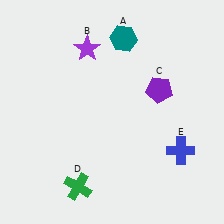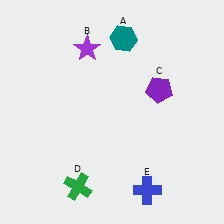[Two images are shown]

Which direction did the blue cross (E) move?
The blue cross (E) moved down.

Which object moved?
The blue cross (E) moved down.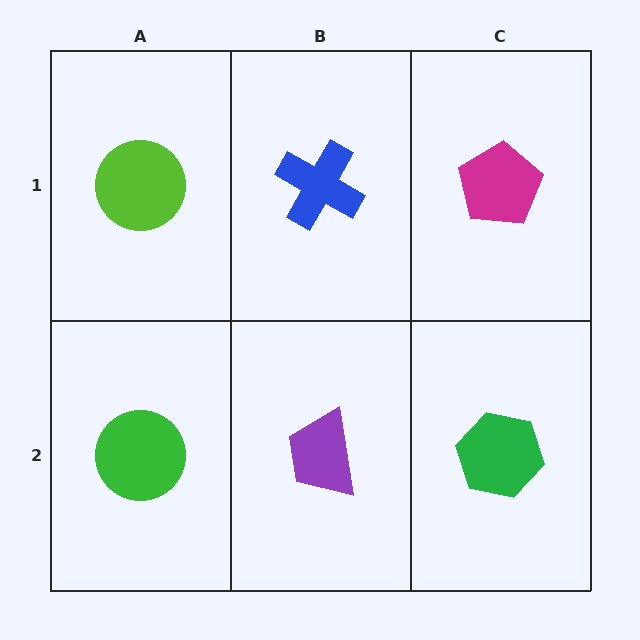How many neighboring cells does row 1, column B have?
3.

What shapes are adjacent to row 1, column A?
A green circle (row 2, column A), a blue cross (row 1, column B).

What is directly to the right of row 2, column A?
A purple trapezoid.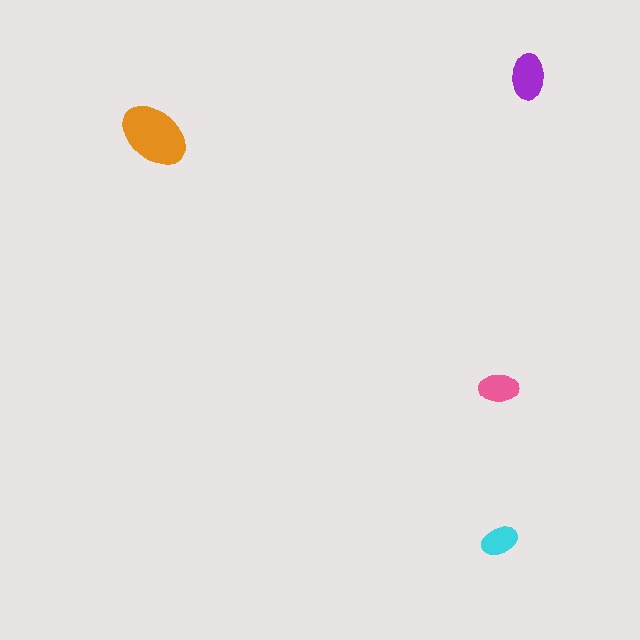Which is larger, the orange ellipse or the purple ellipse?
The orange one.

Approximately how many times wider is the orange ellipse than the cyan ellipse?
About 2 times wider.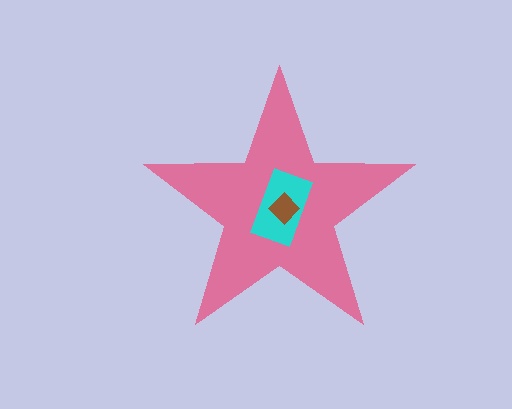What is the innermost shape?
The brown diamond.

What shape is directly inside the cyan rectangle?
The brown diamond.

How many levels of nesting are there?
3.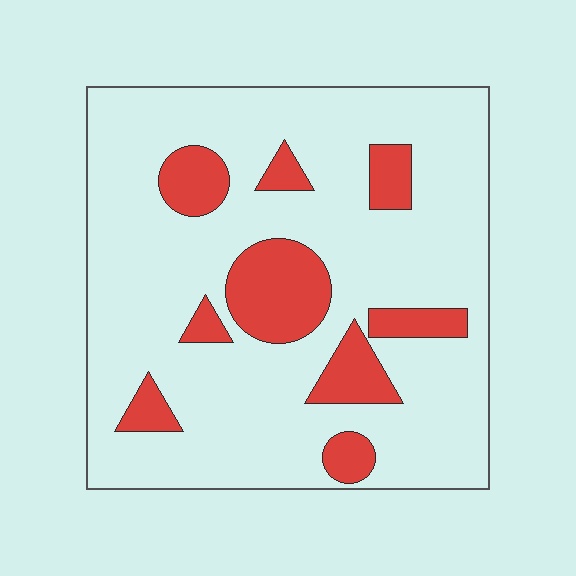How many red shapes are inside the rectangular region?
9.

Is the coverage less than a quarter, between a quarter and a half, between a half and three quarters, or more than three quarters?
Less than a quarter.